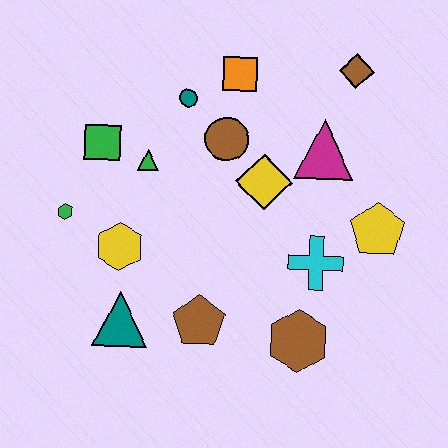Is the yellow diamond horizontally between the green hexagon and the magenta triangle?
Yes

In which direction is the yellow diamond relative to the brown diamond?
The yellow diamond is below the brown diamond.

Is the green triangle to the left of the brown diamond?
Yes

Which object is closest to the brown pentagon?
The teal triangle is closest to the brown pentagon.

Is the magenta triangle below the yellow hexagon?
No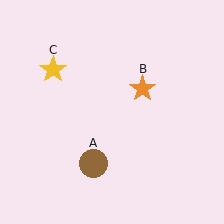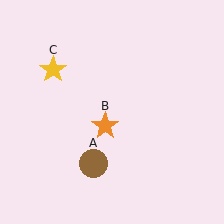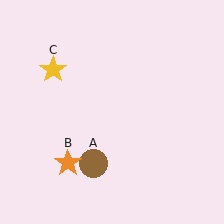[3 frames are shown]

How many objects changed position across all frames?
1 object changed position: orange star (object B).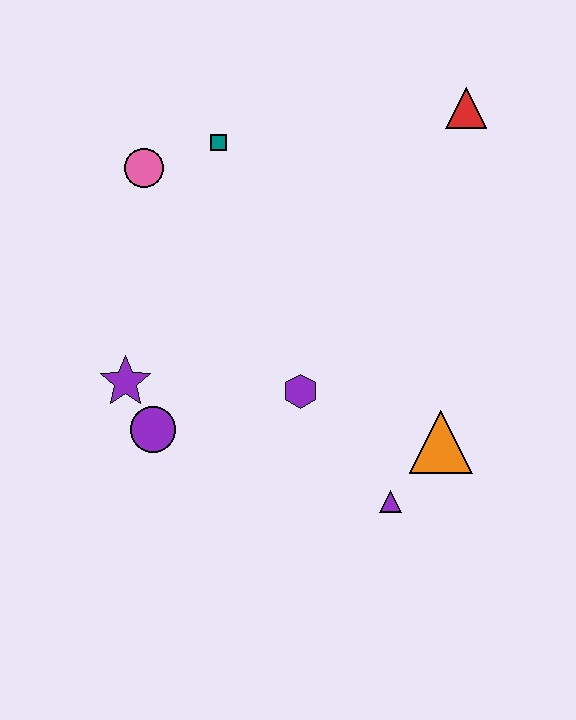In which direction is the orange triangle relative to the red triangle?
The orange triangle is below the red triangle.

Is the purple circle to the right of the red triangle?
No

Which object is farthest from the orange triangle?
The pink circle is farthest from the orange triangle.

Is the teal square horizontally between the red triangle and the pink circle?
Yes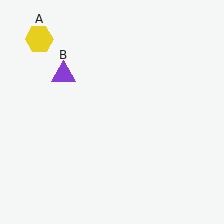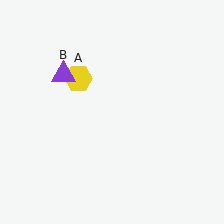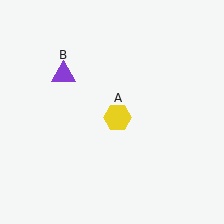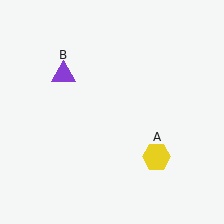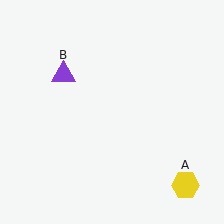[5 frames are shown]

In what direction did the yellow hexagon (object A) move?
The yellow hexagon (object A) moved down and to the right.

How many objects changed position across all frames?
1 object changed position: yellow hexagon (object A).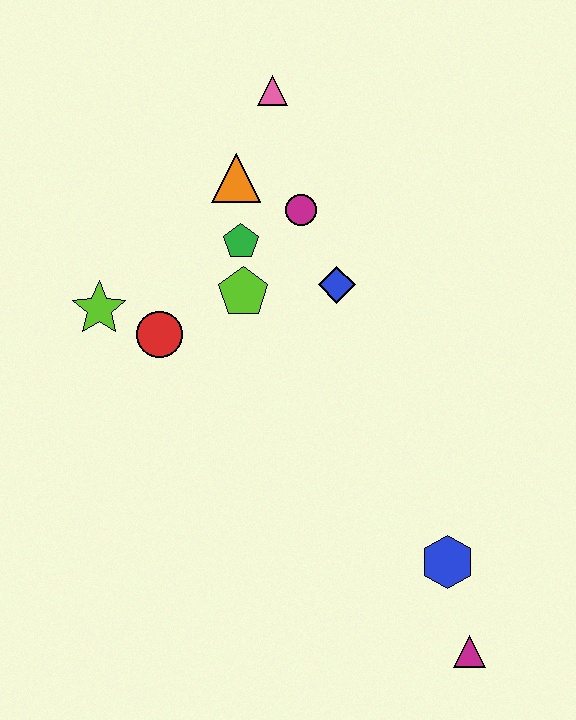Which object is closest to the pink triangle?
The orange triangle is closest to the pink triangle.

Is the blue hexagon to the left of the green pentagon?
No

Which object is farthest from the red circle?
The magenta triangle is farthest from the red circle.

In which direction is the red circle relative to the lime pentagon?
The red circle is to the left of the lime pentagon.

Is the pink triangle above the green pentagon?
Yes